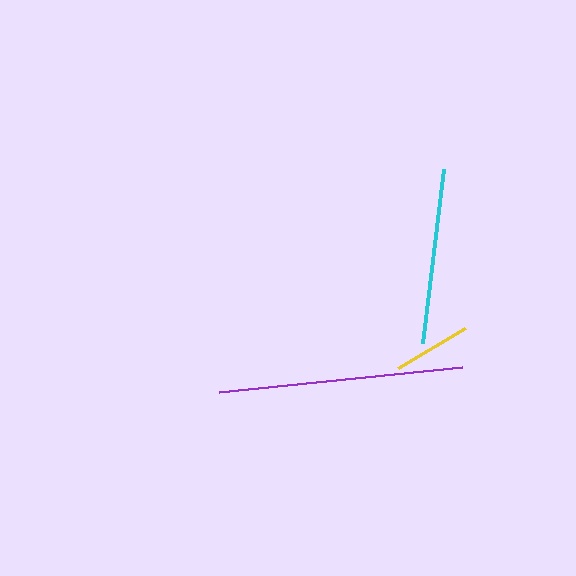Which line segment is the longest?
The purple line is the longest at approximately 244 pixels.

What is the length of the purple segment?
The purple segment is approximately 244 pixels long.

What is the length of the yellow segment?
The yellow segment is approximately 78 pixels long.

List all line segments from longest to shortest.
From longest to shortest: purple, cyan, yellow.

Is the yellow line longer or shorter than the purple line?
The purple line is longer than the yellow line.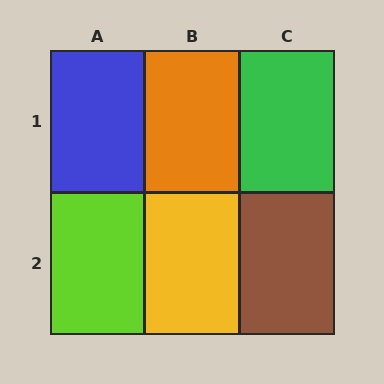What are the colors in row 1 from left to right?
Blue, orange, green.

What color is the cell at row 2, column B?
Yellow.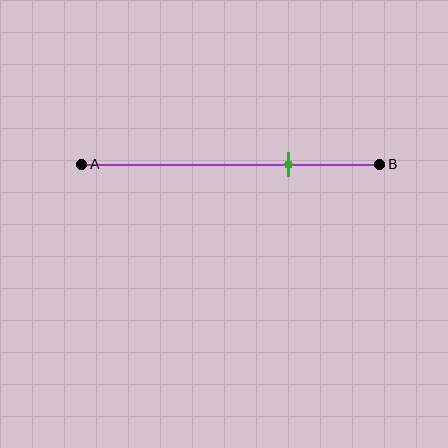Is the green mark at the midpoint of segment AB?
No, the mark is at about 70% from A, not at the 50% midpoint.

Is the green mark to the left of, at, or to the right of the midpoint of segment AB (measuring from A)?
The green mark is to the right of the midpoint of segment AB.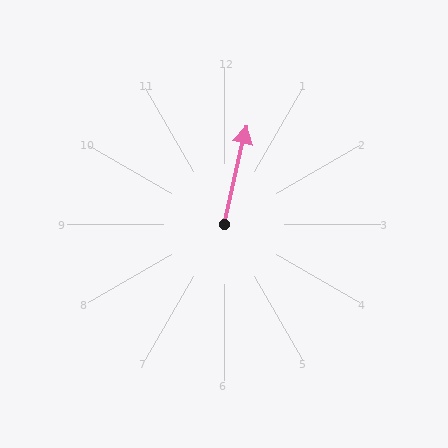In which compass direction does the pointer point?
North.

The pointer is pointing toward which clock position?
Roughly 12 o'clock.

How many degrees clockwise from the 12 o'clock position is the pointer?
Approximately 13 degrees.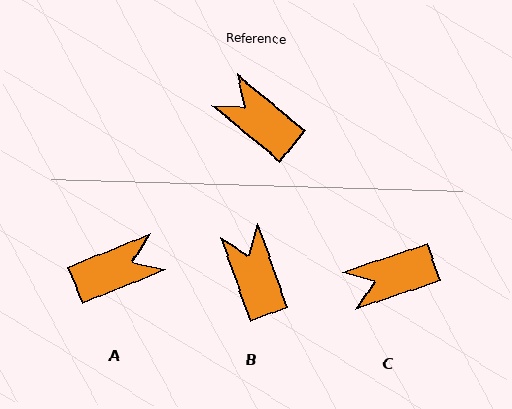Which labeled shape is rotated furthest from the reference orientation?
A, about 118 degrees away.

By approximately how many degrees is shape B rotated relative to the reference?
Approximately 31 degrees clockwise.